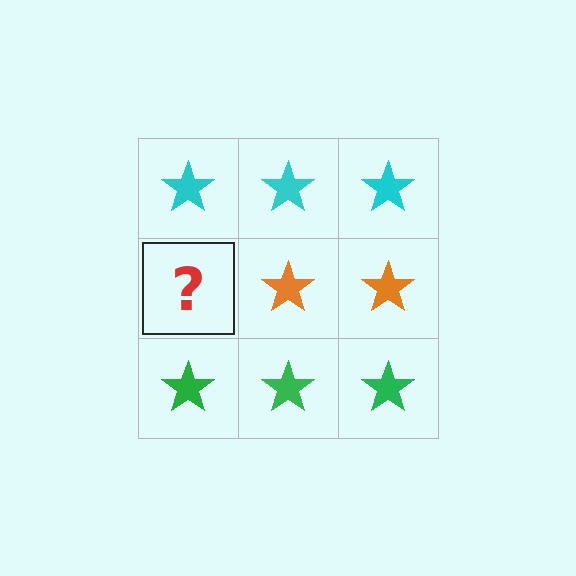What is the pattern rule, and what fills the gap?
The rule is that each row has a consistent color. The gap should be filled with an orange star.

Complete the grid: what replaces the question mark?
The question mark should be replaced with an orange star.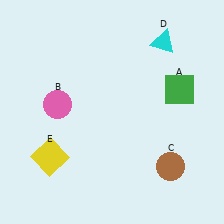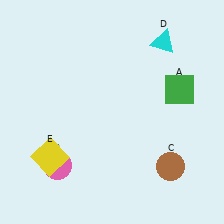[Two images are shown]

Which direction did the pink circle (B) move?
The pink circle (B) moved down.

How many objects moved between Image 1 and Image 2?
1 object moved between the two images.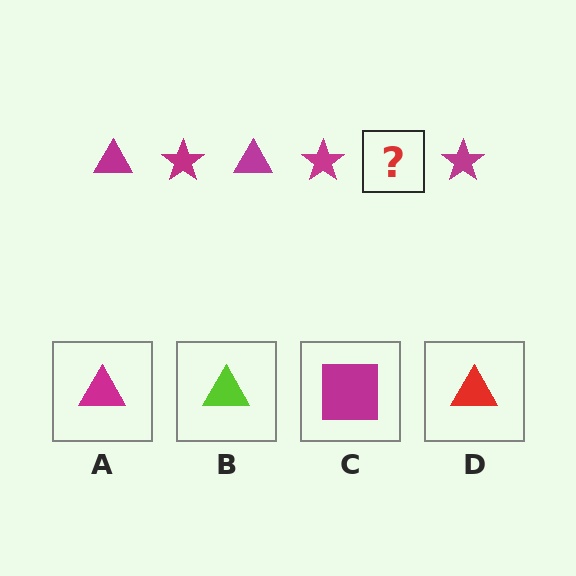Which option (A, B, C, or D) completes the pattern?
A.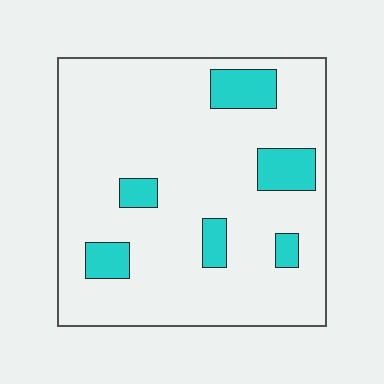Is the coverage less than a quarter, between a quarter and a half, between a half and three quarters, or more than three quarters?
Less than a quarter.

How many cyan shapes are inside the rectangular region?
6.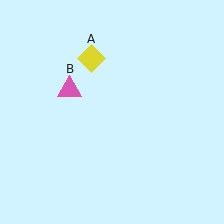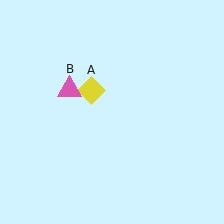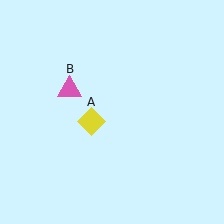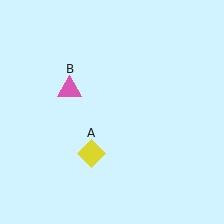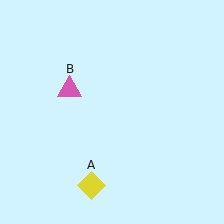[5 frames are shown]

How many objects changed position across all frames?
1 object changed position: yellow diamond (object A).